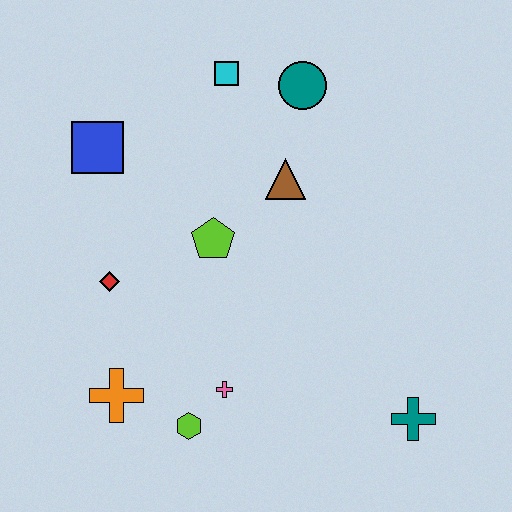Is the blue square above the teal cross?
Yes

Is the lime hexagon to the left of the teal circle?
Yes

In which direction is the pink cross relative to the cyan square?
The pink cross is below the cyan square.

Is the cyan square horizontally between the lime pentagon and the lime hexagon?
No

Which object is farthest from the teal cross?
The blue square is farthest from the teal cross.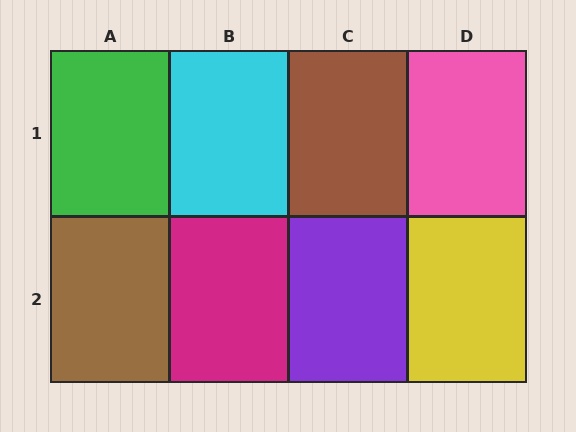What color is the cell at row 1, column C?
Brown.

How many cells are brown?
2 cells are brown.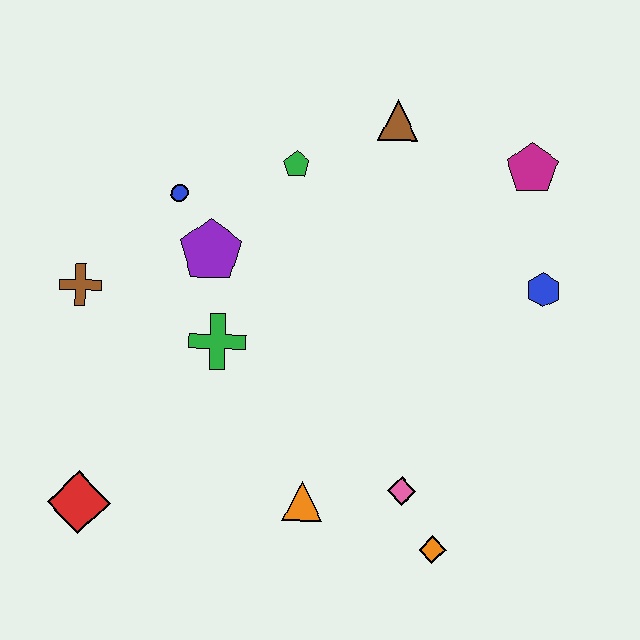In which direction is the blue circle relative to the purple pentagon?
The blue circle is above the purple pentagon.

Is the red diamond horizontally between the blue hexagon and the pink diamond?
No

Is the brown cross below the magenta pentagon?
Yes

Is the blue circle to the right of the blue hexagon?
No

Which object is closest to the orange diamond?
The pink diamond is closest to the orange diamond.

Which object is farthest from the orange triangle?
The magenta pentagon is farthest from the orange triangle.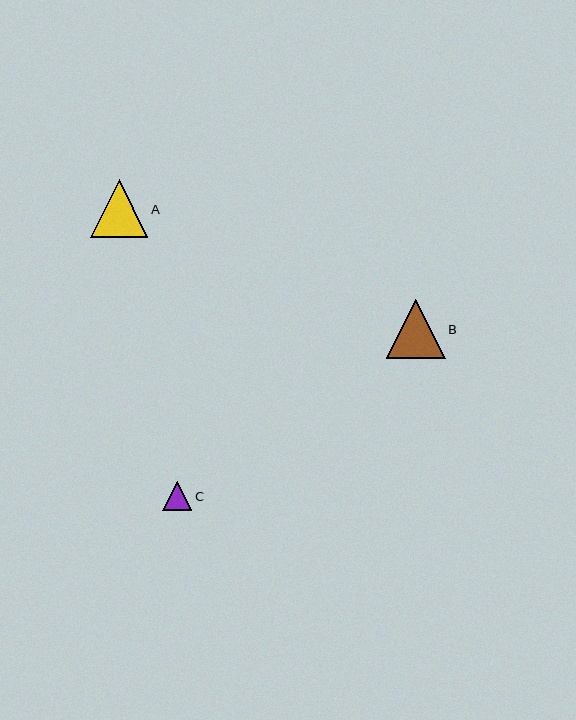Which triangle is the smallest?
Triangle C is the smallest with a size of approximately 29 pixels.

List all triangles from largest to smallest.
From largest to smallest: B, A, C.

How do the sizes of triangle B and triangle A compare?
Triangle B and triangle A are approximately the same size.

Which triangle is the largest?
Triangle B is the largest with a size of approximately 59 pixels.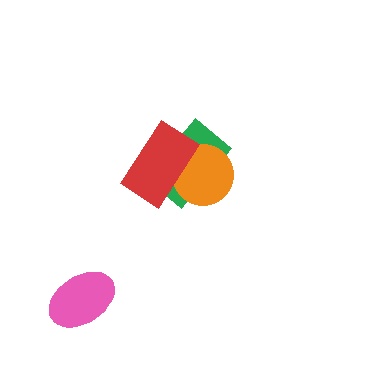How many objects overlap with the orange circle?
2 objects overlap with the orange circle.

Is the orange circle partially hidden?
Yes, it is partially covered by another shape.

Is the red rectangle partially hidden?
No, no other shape covers it.